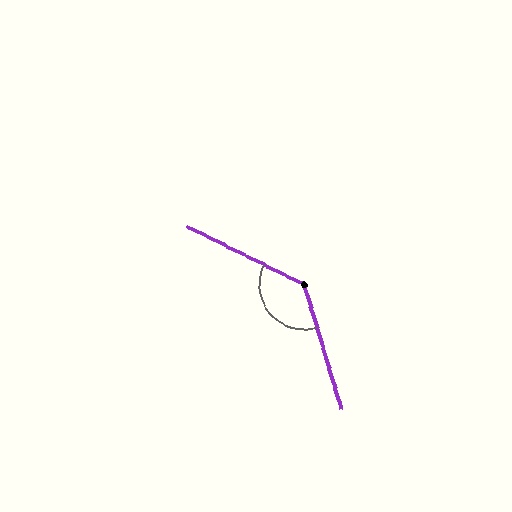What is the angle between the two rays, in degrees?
Approximately 133 degrees.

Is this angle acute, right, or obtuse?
It is obtuse.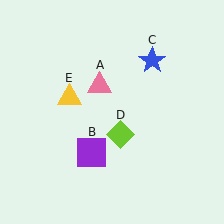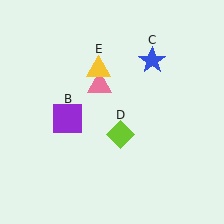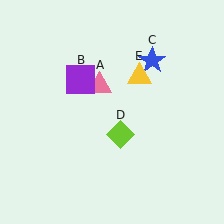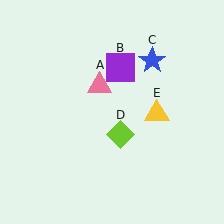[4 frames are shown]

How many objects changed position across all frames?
2 objects changed position: purple square (object B), yellow triangle (object E).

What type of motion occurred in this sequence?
The purple square (object B), yellow triangle (object E) rotated clockwise around the center of the scene.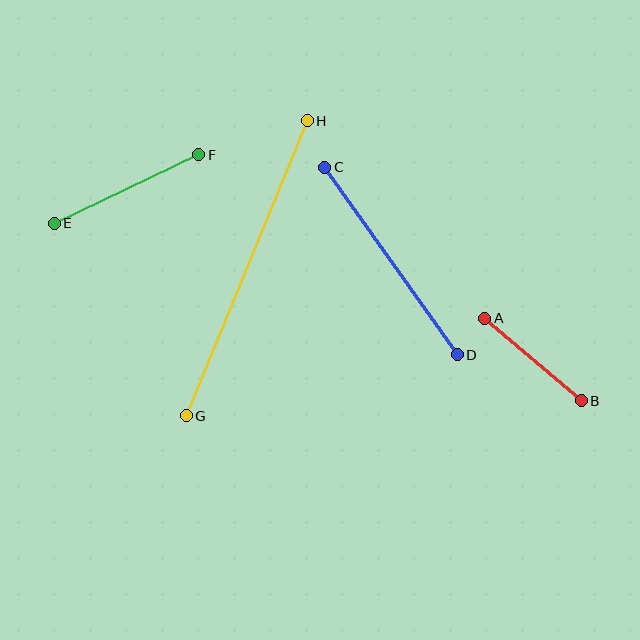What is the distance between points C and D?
The distance is approximately 229 pixels.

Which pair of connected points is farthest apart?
Points G and H are farthest apart.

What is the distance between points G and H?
The distance is approximately 319 pixels.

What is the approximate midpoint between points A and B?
The midpoint is at approximately (533, 359) pixels.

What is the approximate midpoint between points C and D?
The midpoint is at approximately (391, 261) pixels.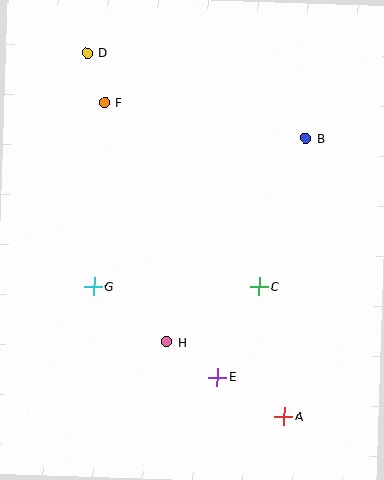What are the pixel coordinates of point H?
Point H is at (167, 342).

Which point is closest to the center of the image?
Point C at (259, 286) is closest to the center.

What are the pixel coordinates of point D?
Point D is at (87, 53).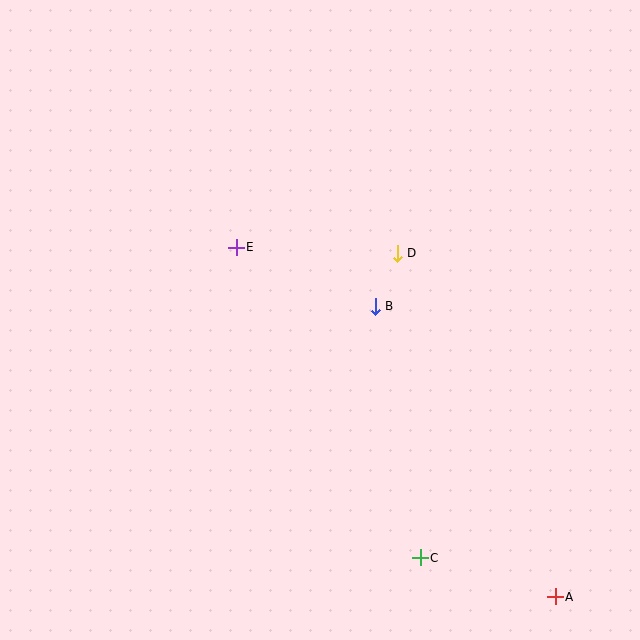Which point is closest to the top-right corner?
Point D is closest to the top-right corner.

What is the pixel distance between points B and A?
The distance between B and A is 341 pixels.